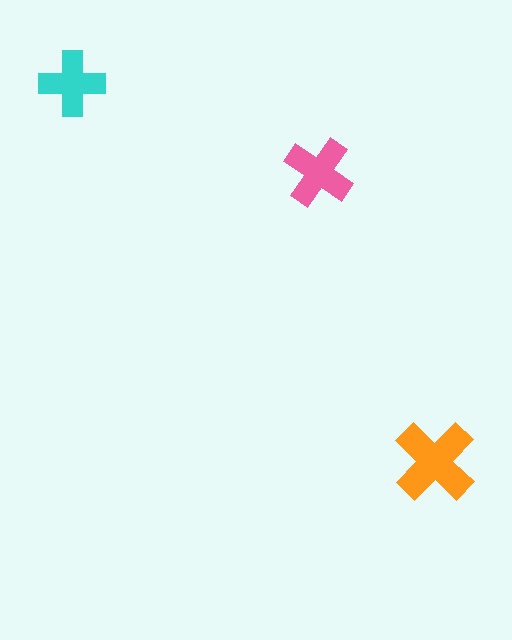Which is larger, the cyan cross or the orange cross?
The orange one.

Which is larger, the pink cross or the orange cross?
The orange one.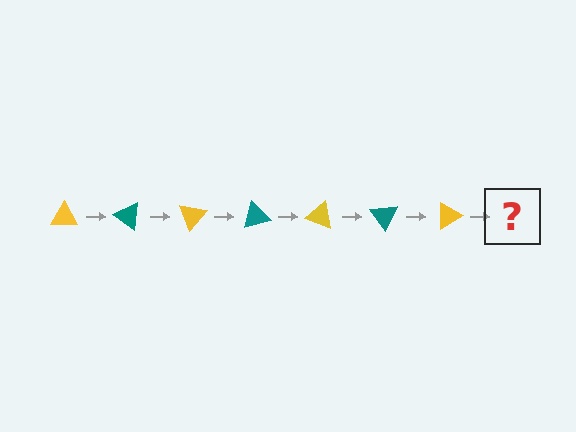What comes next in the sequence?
The next element should be a teal triangle, rotated 245 degrees from the start.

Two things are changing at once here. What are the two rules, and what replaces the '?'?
The two rules are that it rotates 35 degrees each step and the color cycles through yellow and teal. The '?' should be a teal triangle, rotated 245 degrees from the start.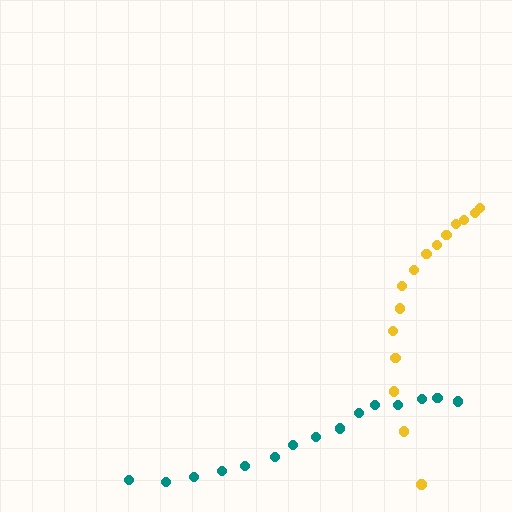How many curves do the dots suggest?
There are 2 distinct paths.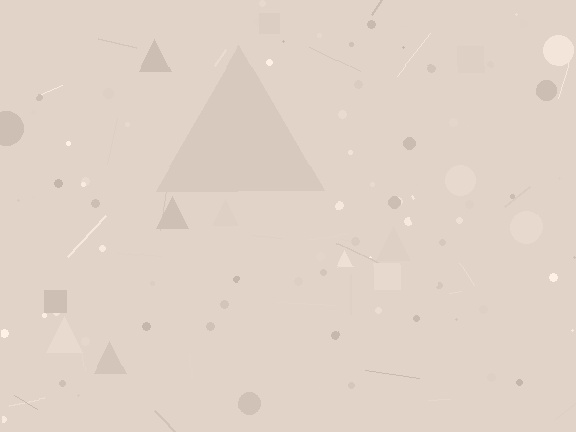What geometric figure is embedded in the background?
A triangle is embedded in the background.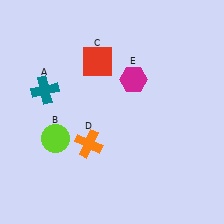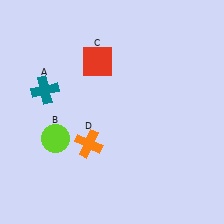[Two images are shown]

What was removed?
The magenta hexagon (E) was removed in Image 2.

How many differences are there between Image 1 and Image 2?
There is 1 difference between the two images.